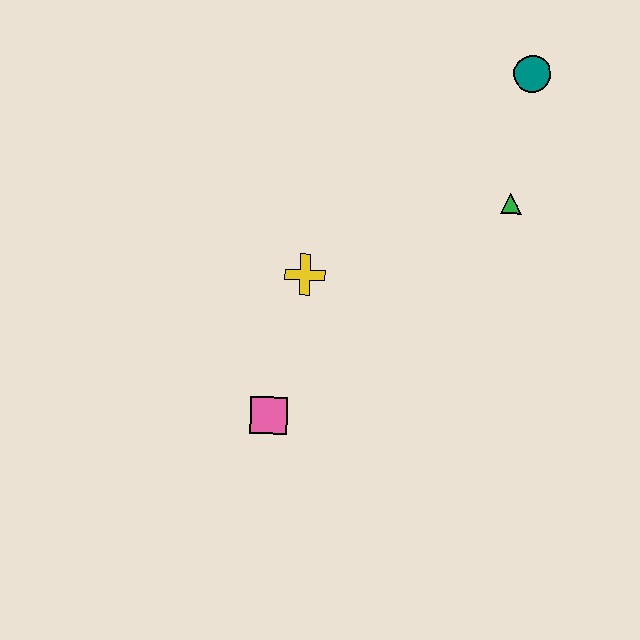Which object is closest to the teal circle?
The green triangle is closest to the teal circle.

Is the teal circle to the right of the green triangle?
Yes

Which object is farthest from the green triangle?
The pink square is farthest from the green triangle.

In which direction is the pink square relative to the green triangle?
The pink square is to the left of the green triangle.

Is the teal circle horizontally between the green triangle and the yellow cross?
No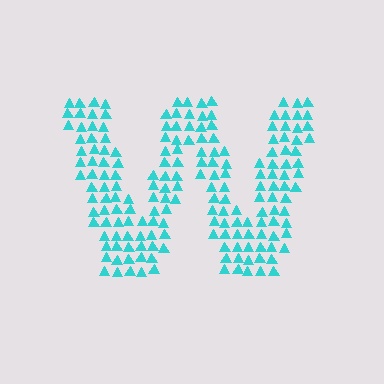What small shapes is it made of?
It is made of small triangles.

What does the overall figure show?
The overall figure shows the letter W.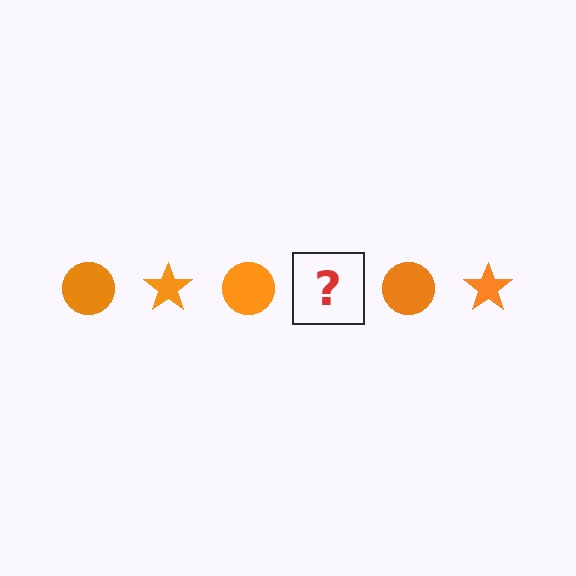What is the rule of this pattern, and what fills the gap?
The rule is that the pattern cycles through circle, star shapes in orange. The gap should be filled with an orange star.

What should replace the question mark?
The question mark should be replaced with an orange star.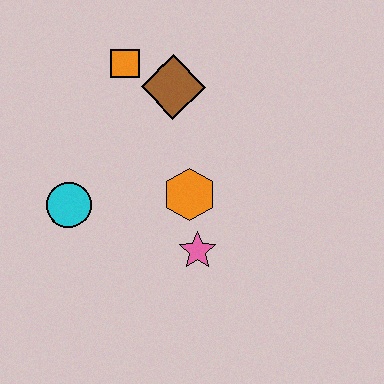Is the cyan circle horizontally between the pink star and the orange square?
No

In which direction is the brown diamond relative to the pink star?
The brown diamond is above the pink star.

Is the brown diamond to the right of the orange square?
Yes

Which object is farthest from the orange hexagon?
The orange square is farthest from the orange hexagon.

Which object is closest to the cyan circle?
The orange hexagon is closest to the cyan circle.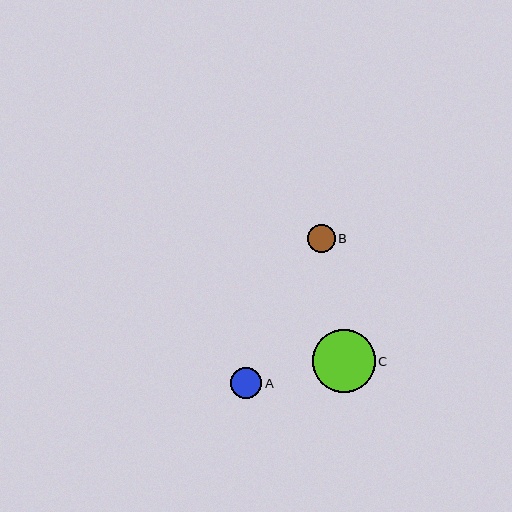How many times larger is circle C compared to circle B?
Circle C is approximately 2.2 times the size of circle B.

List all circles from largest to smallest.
From largest to smallest: C, A, B.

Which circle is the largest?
Circle C is the largest with a size of approximately 63 pixels.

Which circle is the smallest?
Circle B is the smallest with a size of approximately 28 pixels.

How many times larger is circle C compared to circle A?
Circle C is approximately 2.0 times the size of circle A.